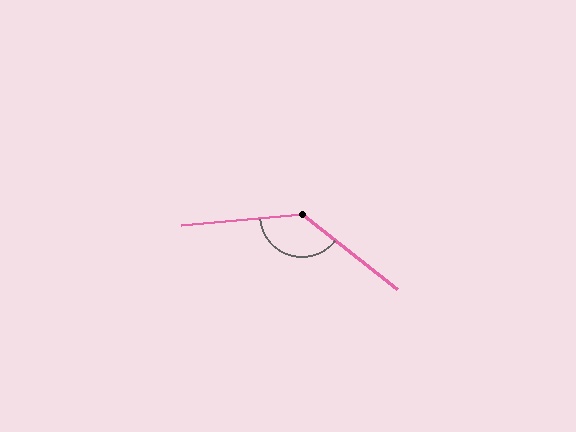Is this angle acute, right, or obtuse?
It is obtuse.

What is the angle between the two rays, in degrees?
Approximately 137 degrees.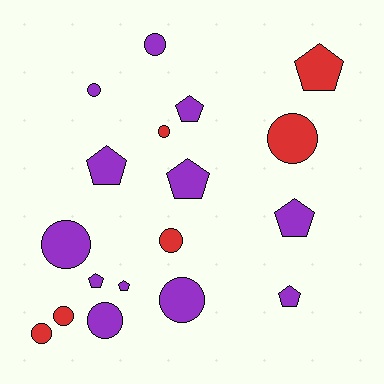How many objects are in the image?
There are 18 objects.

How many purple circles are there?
There are 5 purple circles.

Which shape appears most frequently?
Circle, with 10 objects.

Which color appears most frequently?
Purple, with 12 objects.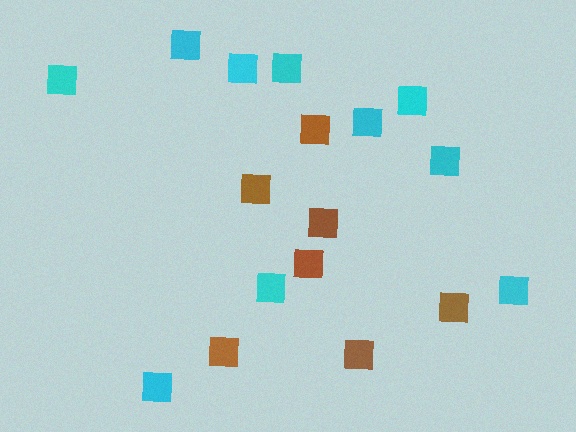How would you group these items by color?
There are 2 groups: one group of brown squares (7) and one group of cyan squares (10).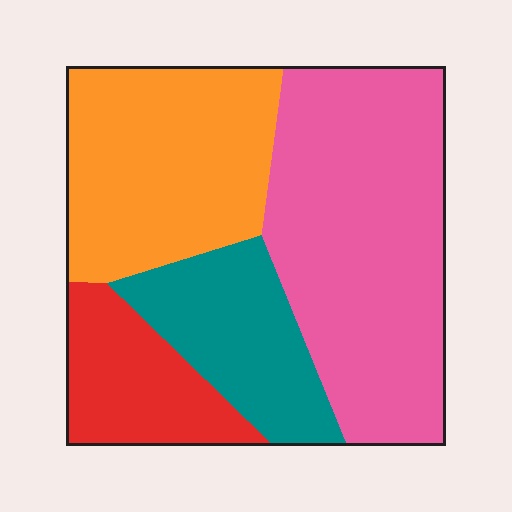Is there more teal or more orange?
Orange.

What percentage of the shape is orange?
Orange takes up between a sixth and a third of the shape.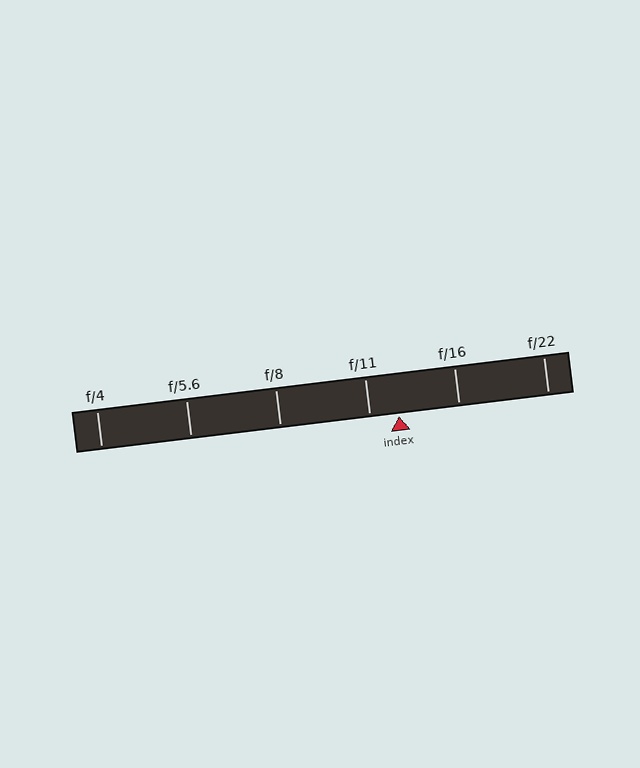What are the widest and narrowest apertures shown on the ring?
The widest aperture shown is f/4 and the narrowest is f/22.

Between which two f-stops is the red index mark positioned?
The index mark is between f/11 and f/16.